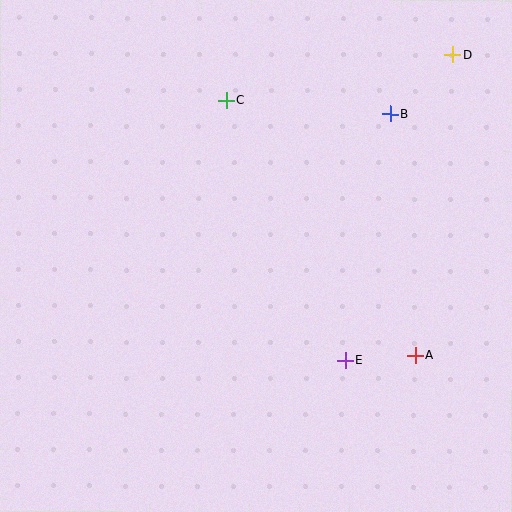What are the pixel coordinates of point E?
Point E is at (345, 361).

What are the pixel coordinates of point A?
Point A is at (415, 355).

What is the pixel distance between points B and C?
The distance between B and C is 165 pixels.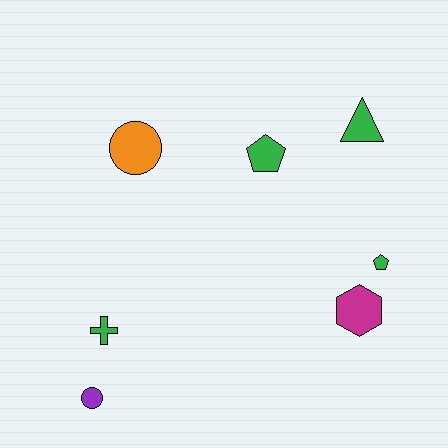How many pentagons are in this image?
There are 2 pentagons.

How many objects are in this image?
There are 7 objects.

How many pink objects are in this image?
There are no pink objects.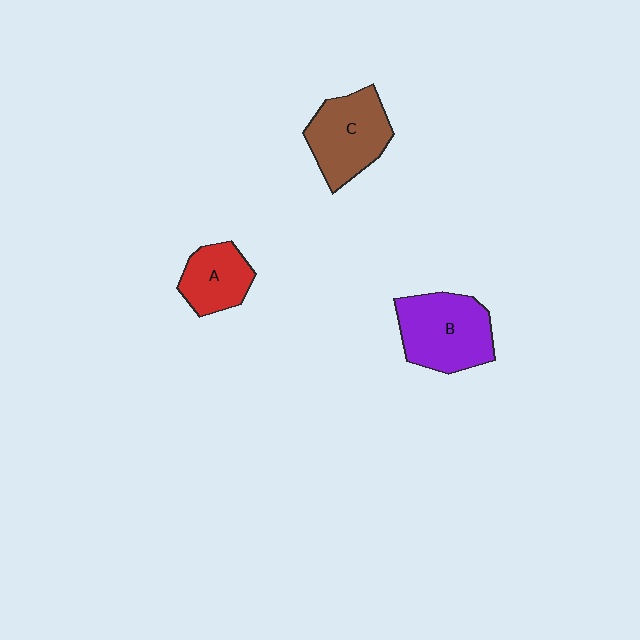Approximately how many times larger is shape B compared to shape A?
Approximately 1.6 times.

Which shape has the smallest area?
Shape A (red).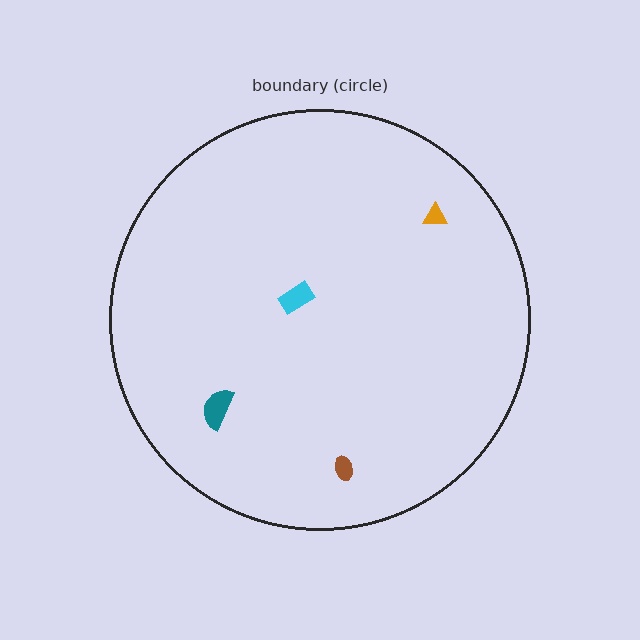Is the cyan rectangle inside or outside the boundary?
Inside.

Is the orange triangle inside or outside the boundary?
Inside.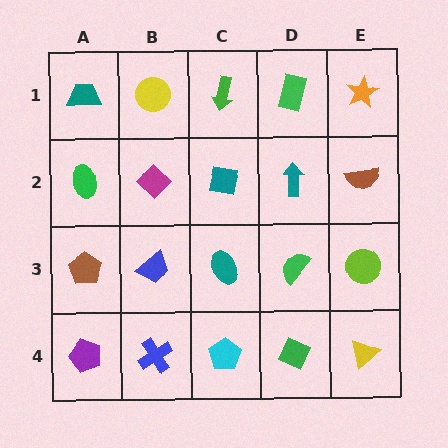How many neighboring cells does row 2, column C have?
4.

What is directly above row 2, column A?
A teal trapezoid.